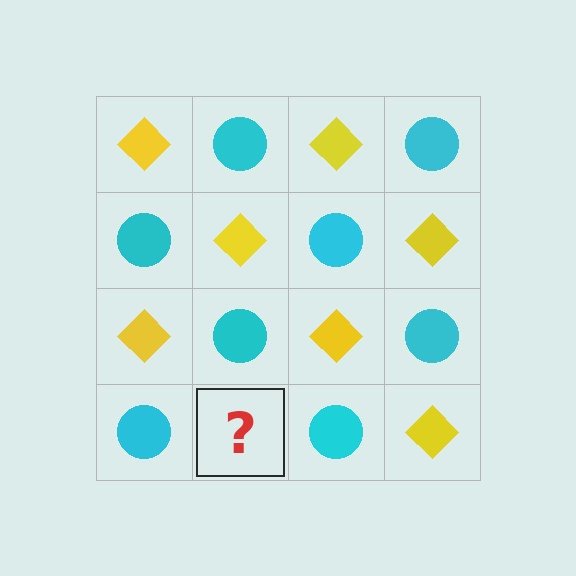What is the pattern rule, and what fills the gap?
The rule is that it alternates yellow diamond and cyan circle in a checkerboard pattern. The gap should be filled with a yellow diamond.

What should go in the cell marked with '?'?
The missing cell should contain a yellow diamond.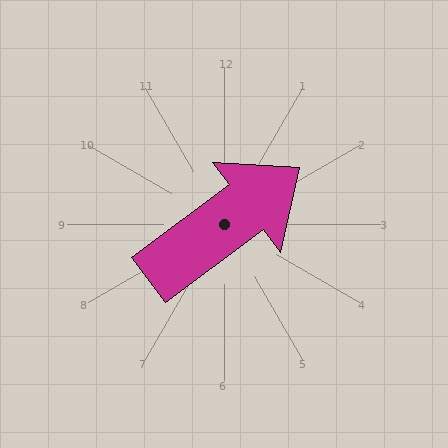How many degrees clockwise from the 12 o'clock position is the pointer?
Approximately 53 degrees.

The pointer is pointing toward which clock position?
Roughly 2 o'clock.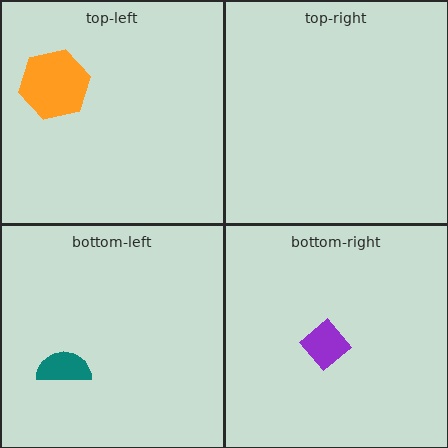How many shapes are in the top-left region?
1.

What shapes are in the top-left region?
The orange hexagon.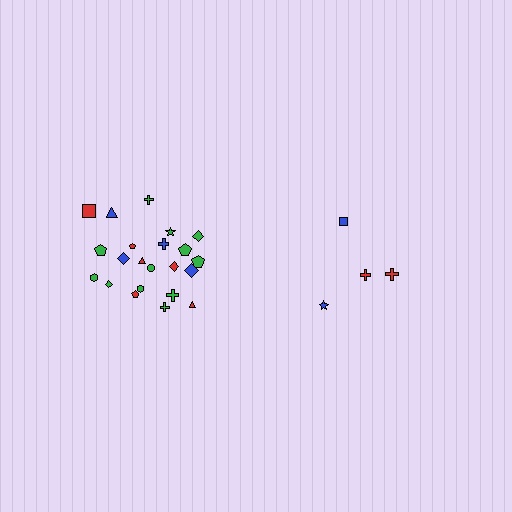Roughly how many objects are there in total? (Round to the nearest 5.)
Roughly 25 objects in total.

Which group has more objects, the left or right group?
The left group.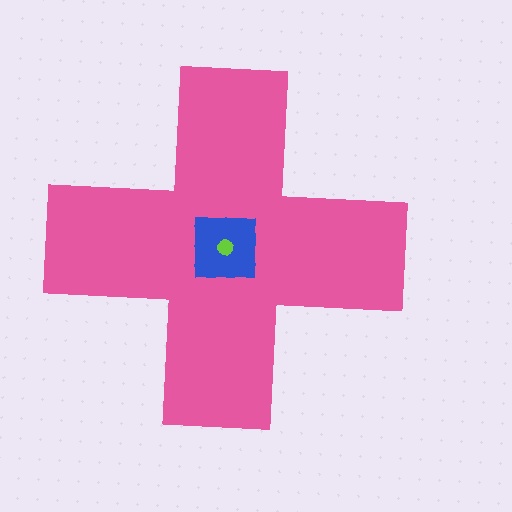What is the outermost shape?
The pink cross.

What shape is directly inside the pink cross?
The blue square.